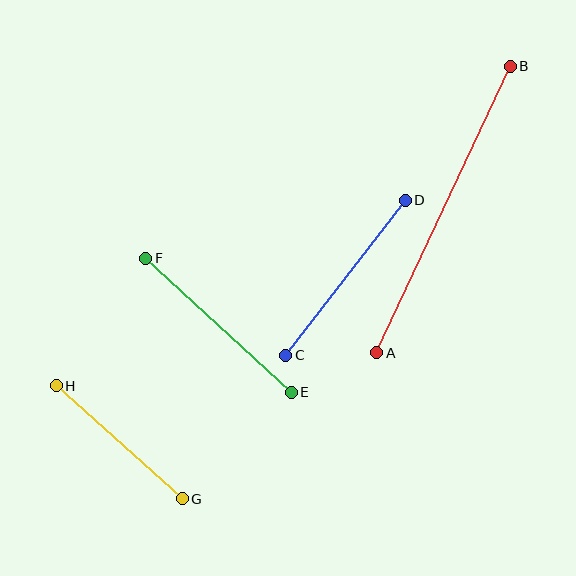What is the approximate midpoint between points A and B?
The midpoint is at approximately (443, 209) pixels.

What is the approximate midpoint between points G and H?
The midpoint is at approximately (119, 442) pixels.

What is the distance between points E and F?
The distance is approximately 198 pixels.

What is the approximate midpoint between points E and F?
The midpoint is at approximately (219, 325) pixels.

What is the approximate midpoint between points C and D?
The midpoint is at approximately (346, 278) pixels.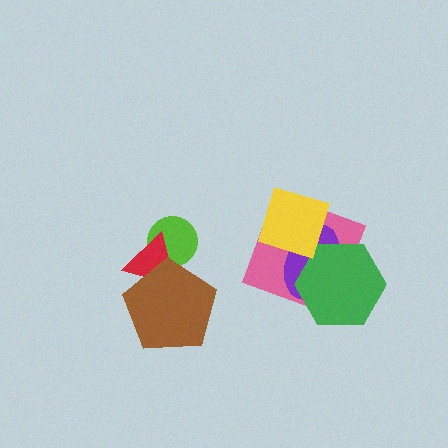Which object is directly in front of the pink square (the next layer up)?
The purple ellipse is directly in front of the pink square.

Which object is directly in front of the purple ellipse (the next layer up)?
The green hexagon is directly in front of the purple ellipse.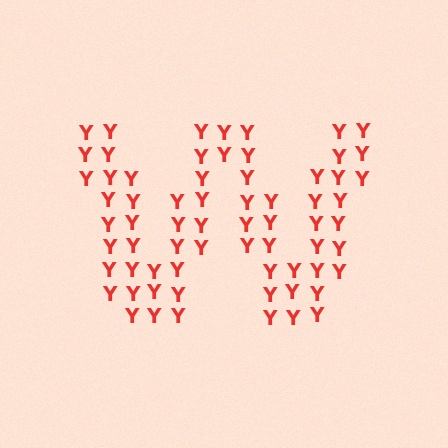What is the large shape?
The large shape is the letter W.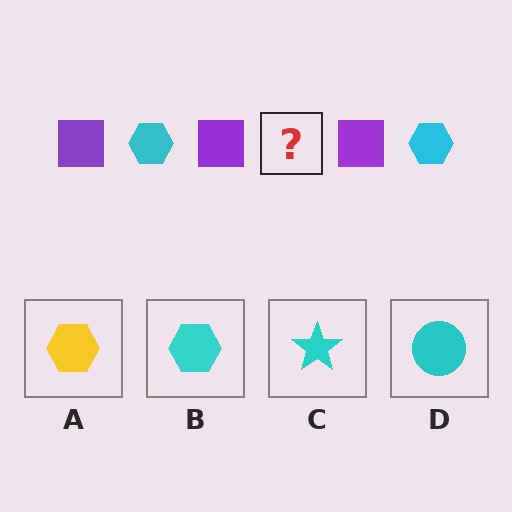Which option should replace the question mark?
Option B.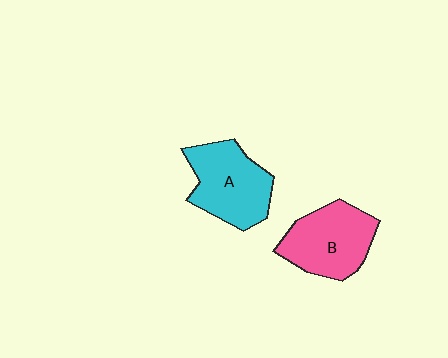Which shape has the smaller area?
Shape B (pink).